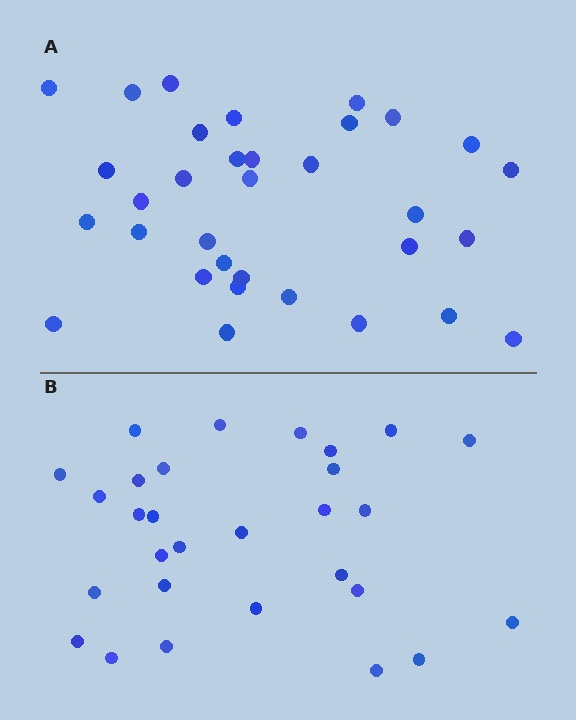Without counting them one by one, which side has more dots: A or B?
Region A (the top region) has more dots.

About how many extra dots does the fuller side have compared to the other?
Region A has about 4 more dots than region B.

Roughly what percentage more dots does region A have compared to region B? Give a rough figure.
About 15% more.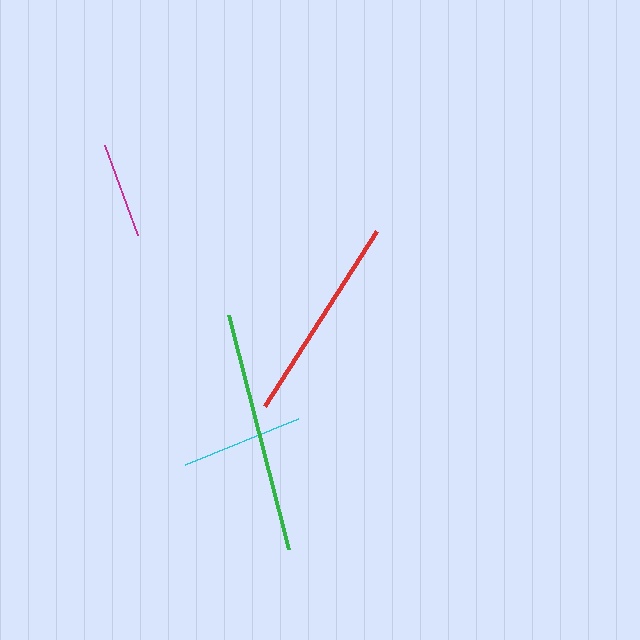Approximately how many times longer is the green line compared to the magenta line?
The green line is approximately 2.5 times the length of the magenta line.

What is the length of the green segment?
The green segment is approximately 241 pixels long.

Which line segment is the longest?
The green line is the longest at approximately 241 pixels.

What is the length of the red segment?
The red segment is approximately 208 pixels long.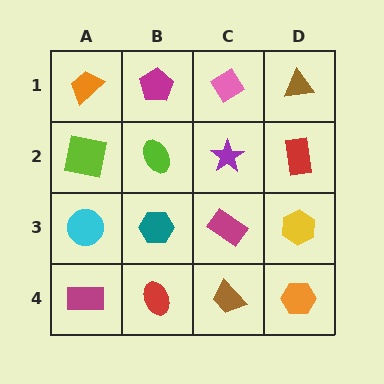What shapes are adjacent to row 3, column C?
A purple star (row 2, column C), a brown trapezoid (row 4, column C), a teal hexagon (row 3, column B), a yellow hexagon (row 3, column D).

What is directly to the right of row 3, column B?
A magenta rectangle.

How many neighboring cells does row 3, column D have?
3.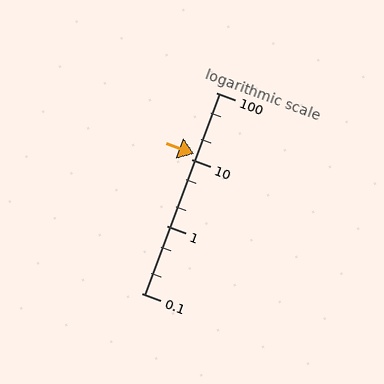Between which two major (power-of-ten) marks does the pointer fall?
The pointer is between 10 and 100.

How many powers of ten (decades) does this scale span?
The scale spans 3 decades, from 0.1 to 100.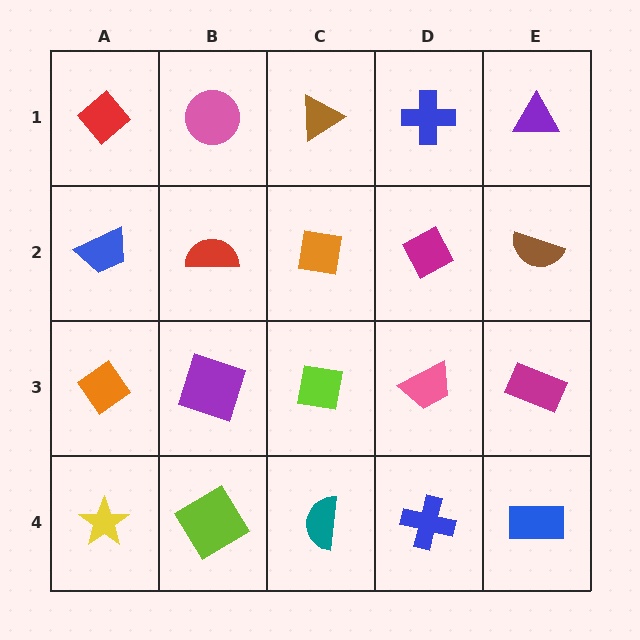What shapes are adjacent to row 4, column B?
A purple square (row 3, column B), a yellow star (row 4, column A), a teal semicircle (row 4, column C).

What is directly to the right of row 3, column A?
A purple square.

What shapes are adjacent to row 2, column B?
A pink circle (row 1, column B), a purple square (row 3, column B), a blue trapezoid (row 2, column A), an orange square (row 2, column C).